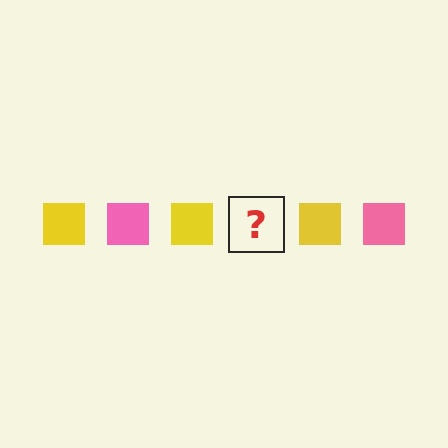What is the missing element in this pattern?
The missing element is a pink square.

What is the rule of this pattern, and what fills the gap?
The rule is that the pattern cycles through yellow, pink squares. The gap should be filled with a pink square.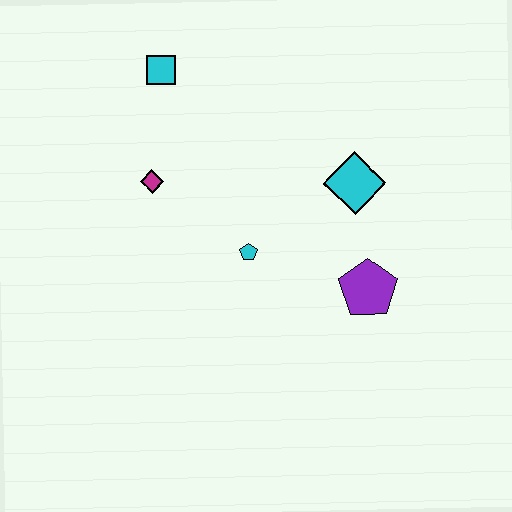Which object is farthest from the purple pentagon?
The cyan square is farthest from the purple pentagon.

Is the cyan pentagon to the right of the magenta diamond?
Yes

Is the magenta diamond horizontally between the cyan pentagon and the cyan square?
No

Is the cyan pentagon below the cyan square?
Yes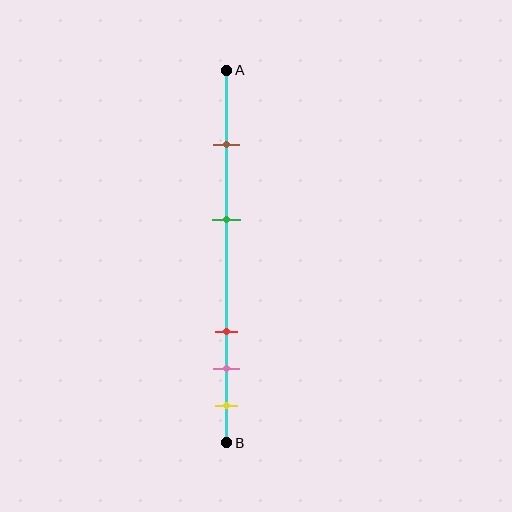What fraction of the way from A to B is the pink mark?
The pink mark is approximately 80% (0.8) of the way from A to B.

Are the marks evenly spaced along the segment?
No, the marks are not evenly spaced.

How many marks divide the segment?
There are 5 marks dividing the segment.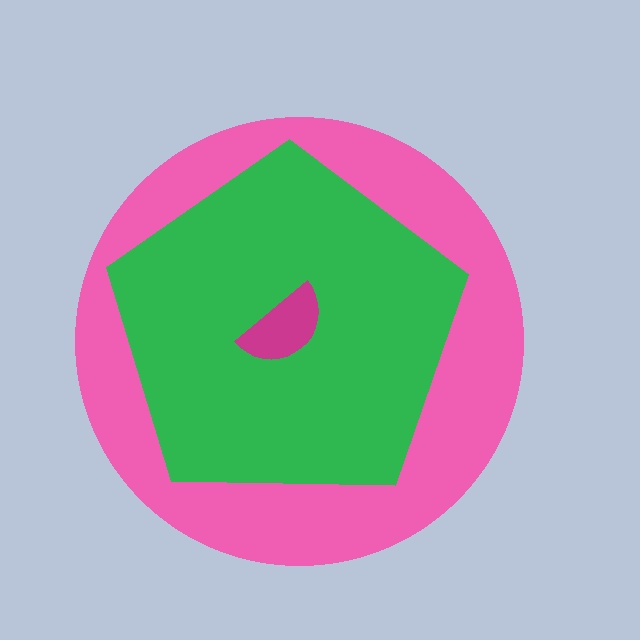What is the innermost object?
The magenta semicircle.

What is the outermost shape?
The pink circle.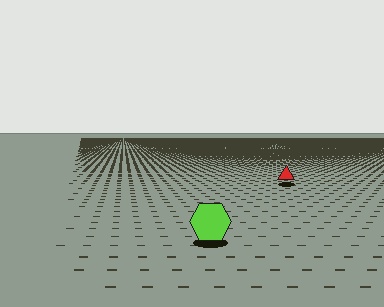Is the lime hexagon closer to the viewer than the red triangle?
Yes. The lime hexagon is closer — you can tell from the texture gradient: the ground texture is coarser near it.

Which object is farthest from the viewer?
The red triangle is farthest from the viewer. It appears smaller and the ground texture around it is denser.